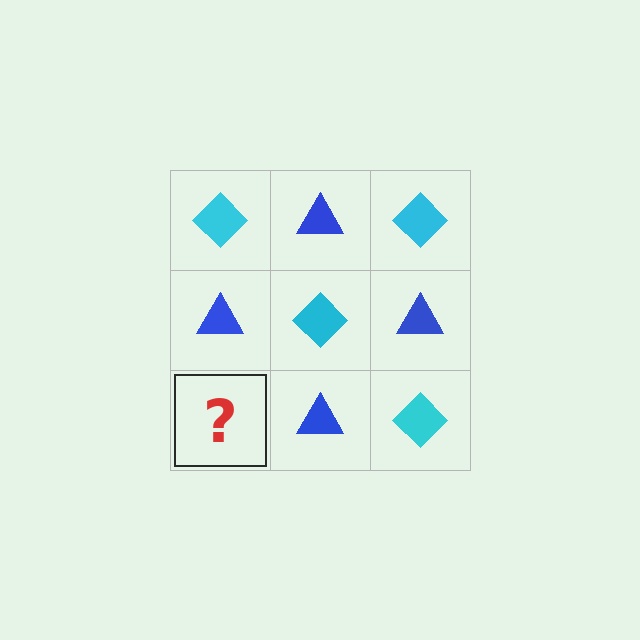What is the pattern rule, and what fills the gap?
The rule is that it alternates cyan diamond and blue triangle in a checkerboard pattern. The gap should be filled with a cyan diamond.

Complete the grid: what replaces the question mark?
The question mark should be replaced with a cyan diamond.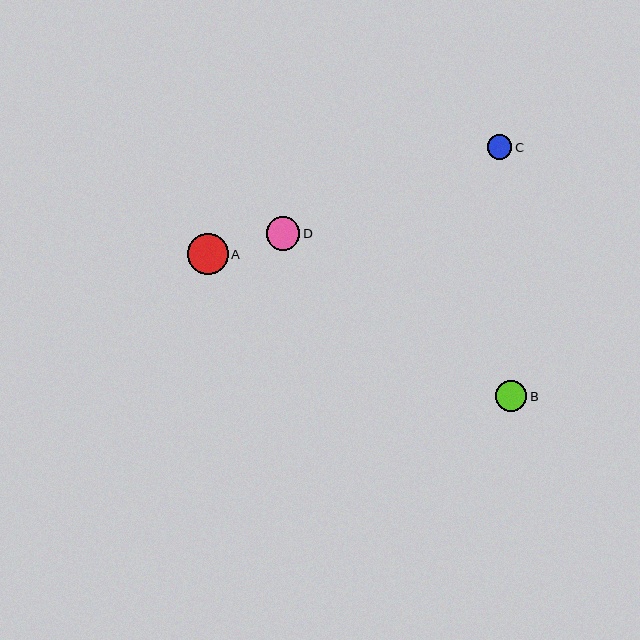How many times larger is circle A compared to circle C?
Circle A is approximately 1.7 times the size of circle C.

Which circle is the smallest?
Circle C is the smallest with a size of approximately 25 pixels.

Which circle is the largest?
Circle A is the largest with a size of approximately 41 pixels.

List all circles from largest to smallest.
From largest to smallest: A, D, B, C.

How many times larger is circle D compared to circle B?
Circle D is approximately 1.1 times the size of circle B.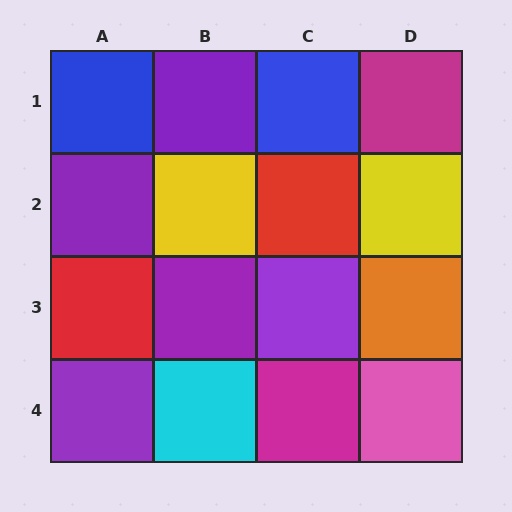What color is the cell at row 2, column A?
Purple.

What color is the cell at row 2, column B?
Yellow.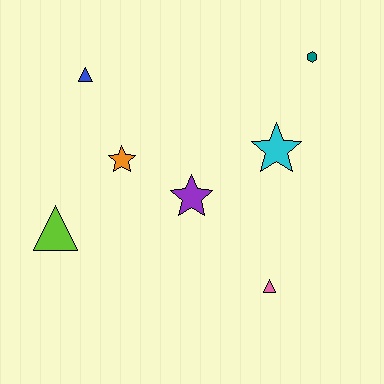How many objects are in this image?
There are 7 objects.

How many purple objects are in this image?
There is 1 purple object.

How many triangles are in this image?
There are 3 triangles.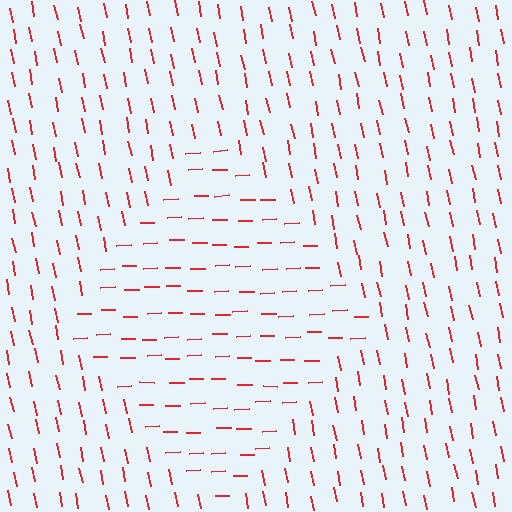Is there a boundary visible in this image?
Yes, there is a texture boundary formed by a change in line orientation.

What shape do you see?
I see a diamond.